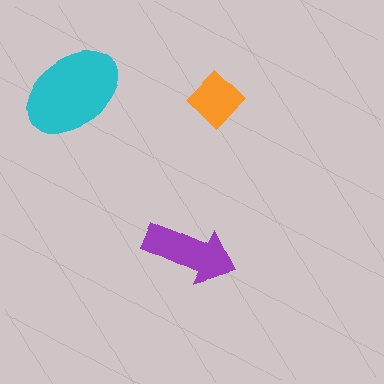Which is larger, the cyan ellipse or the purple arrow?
The cyan ellipse.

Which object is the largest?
The cyan ellipse.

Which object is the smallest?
The orange diamond.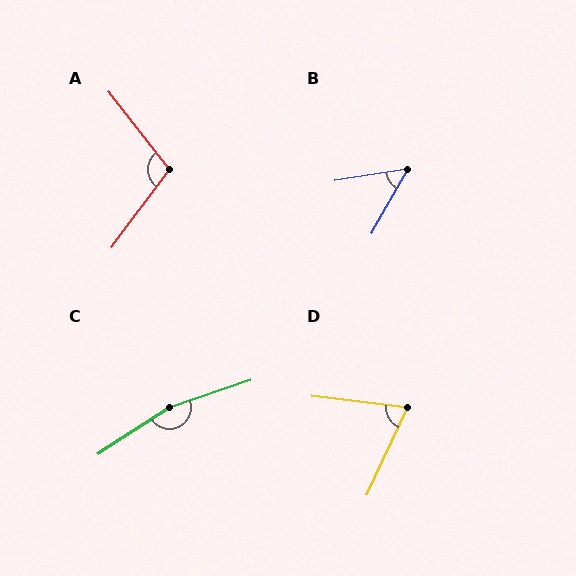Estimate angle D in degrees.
Approximately 72 degrees.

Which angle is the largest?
C, at approximately 166 degrees.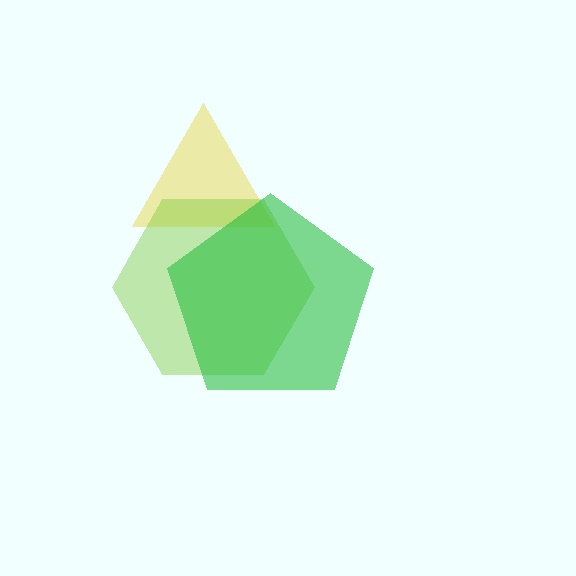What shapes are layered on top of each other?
The layered shapes are: a yellow triangle, a lime hexagon, a green pentagon.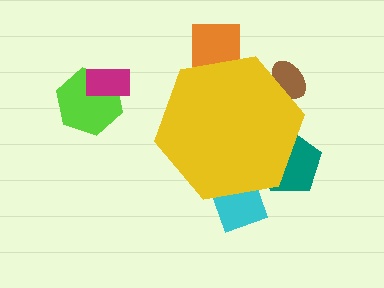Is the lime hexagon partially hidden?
No, the lime hexagon is fully visible.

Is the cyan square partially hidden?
Yes, the cyan square is partially hidden behind the yellow hexagon.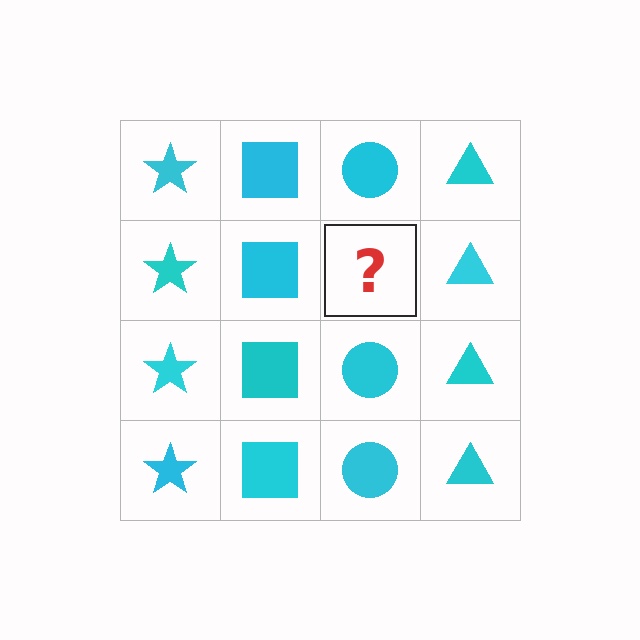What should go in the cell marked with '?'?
The missing cell should contain a cyan circle.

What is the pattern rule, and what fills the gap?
The rule is that each column has a consistent shape. The gap should be filled with a cyan circle.